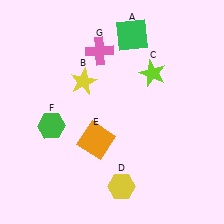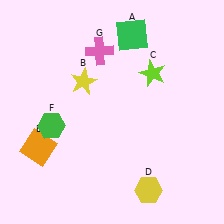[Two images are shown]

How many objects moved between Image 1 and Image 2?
2 objects moved between the two images.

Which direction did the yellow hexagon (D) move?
The yellow hexagon (D) moved right.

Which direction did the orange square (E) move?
The orange square (E) moved left.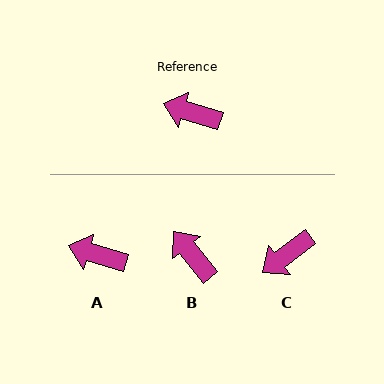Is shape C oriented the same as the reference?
No, it is off by about 54 degrees.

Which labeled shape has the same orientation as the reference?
A.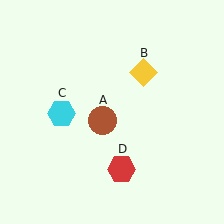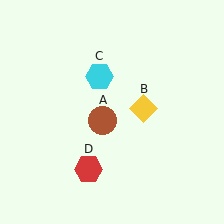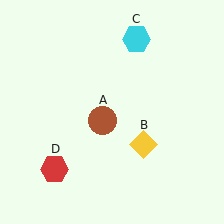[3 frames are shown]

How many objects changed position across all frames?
3 objects changed position: yellow diamond (object B), cyan hexagon (object C), red hexagon (object D).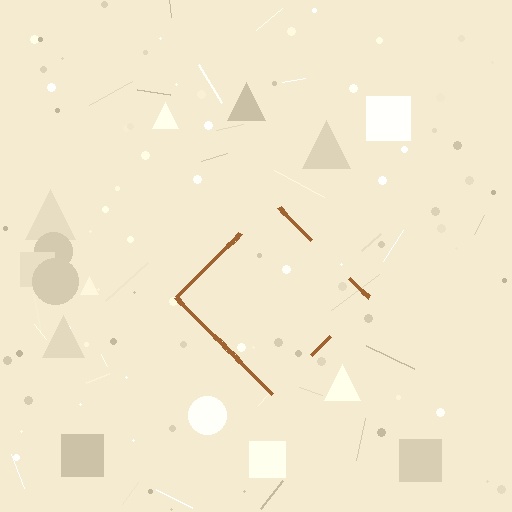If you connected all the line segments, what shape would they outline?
They would outline a diamond.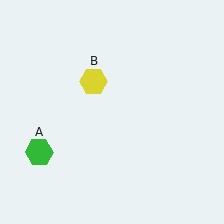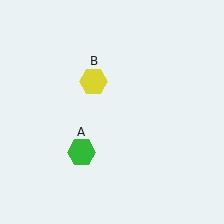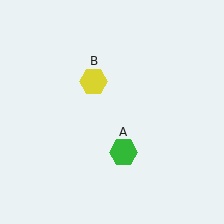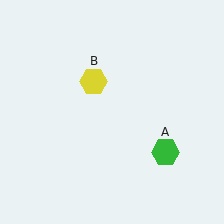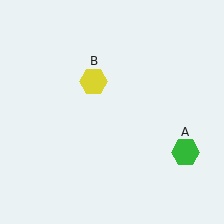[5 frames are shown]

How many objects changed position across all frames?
1 object changed position: green hexagon (object A).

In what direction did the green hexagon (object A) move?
The green hexagon (object A) moved right.